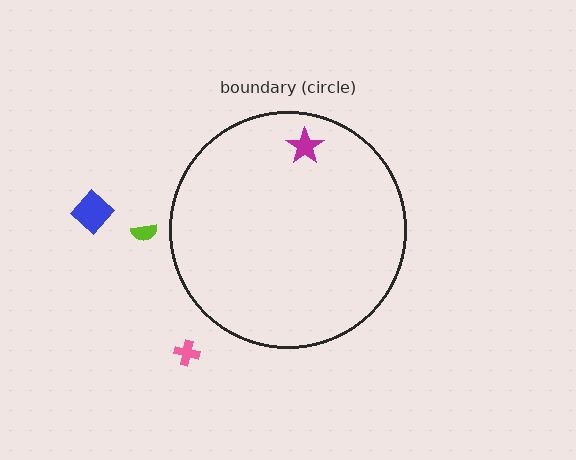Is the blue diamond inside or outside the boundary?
Outside.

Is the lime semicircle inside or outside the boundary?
Outside.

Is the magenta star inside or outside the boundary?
Inside.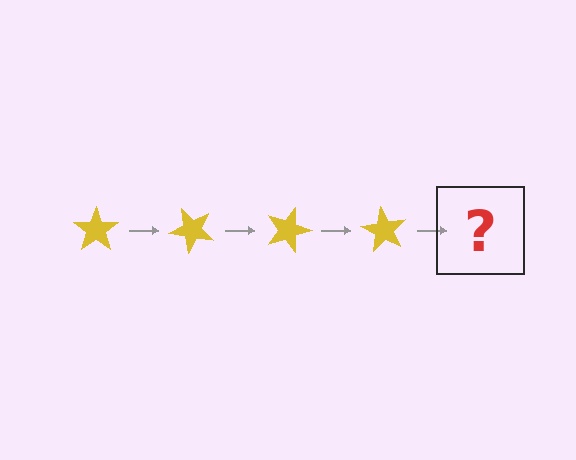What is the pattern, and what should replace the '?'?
The pattern is that the star rotates 45 degrees each step. The '?' should be a yellow star rotated 180 degrees.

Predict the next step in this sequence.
The next step is a yellow star rotated 180 degrees.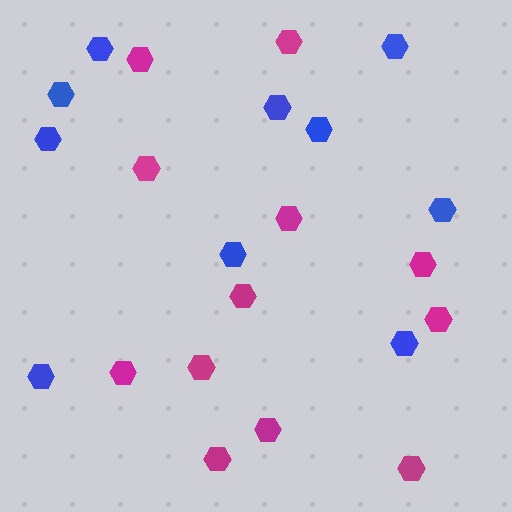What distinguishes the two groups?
There are 2 groups: one group of blue hexagons (10) and one group of magenta hexagons (12).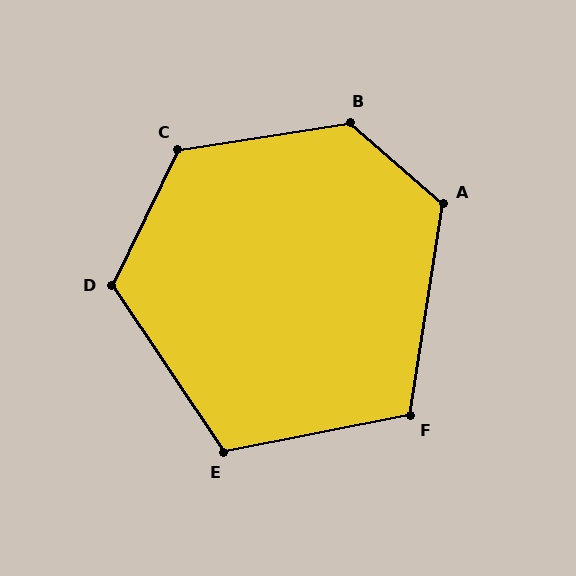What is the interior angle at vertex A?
Approximately 122 degrees (obtuse).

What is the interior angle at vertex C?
Approximately 125 degrees (obtuse).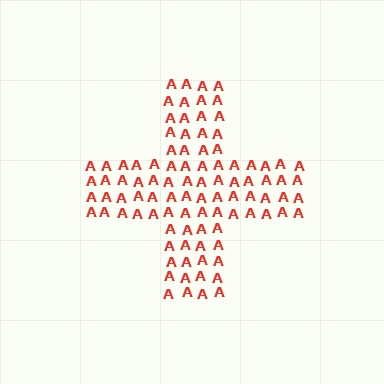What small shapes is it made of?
It is made of small letter A's.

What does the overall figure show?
The overall figure shows a cross.